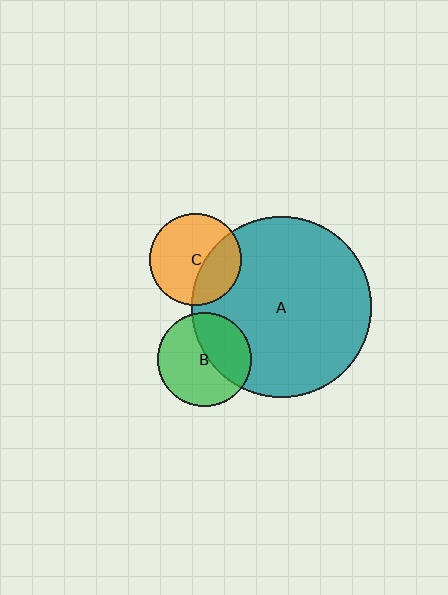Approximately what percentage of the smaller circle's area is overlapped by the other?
Approximately 35%.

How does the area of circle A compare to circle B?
Approximately 3.7 times.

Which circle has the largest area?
Circle A (teal).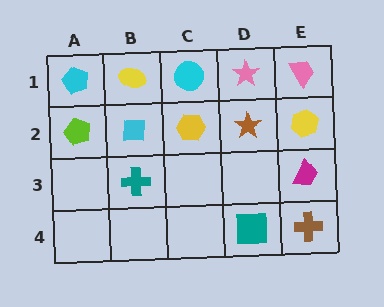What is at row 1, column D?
A pink star.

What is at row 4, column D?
A teal square.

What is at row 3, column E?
A magenta trapezoid.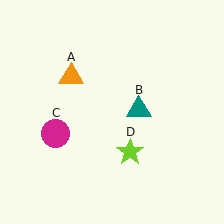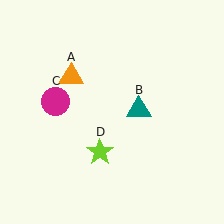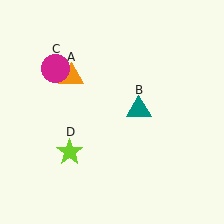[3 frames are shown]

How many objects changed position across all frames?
2 objects changed position: magenta circle (object C), lime star (object D).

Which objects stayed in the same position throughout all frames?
Orange triangle (object A) and teal triangle (object B) remained stationary.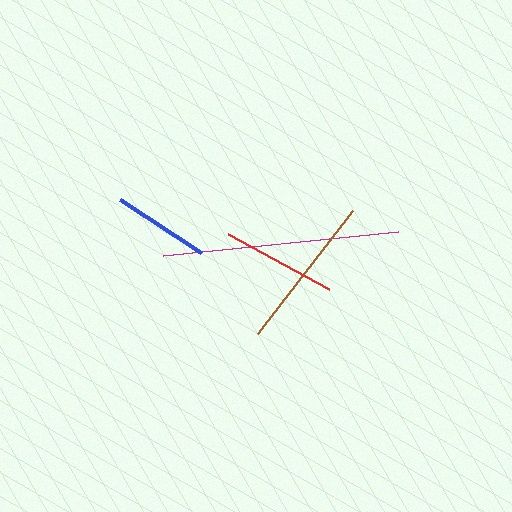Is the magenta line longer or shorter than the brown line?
The magenta line is longer than the brown line.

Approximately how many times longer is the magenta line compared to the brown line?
The magenta line is approximately 1.5 times the length of the brown line.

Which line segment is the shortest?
The blue line is the shortest at approximately 97 pixels.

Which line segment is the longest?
The magenta line is the longest at approximately 236 pixels.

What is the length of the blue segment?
The blue segment is approximately 97 pixels long.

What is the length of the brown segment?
The brown segment is approximately 155 pixels long.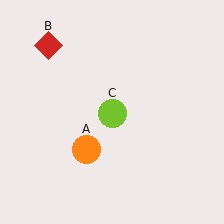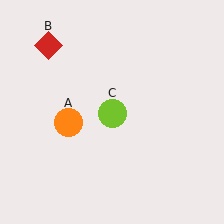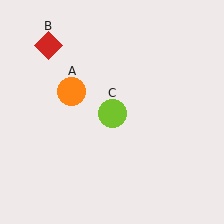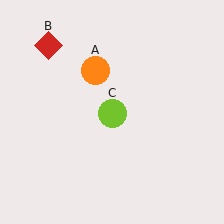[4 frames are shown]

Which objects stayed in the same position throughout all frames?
Red diamond (object B) and lime circle (object C) remained stationary.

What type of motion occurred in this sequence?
The orange circle (object A) rotated clockwise around the center of the scene.